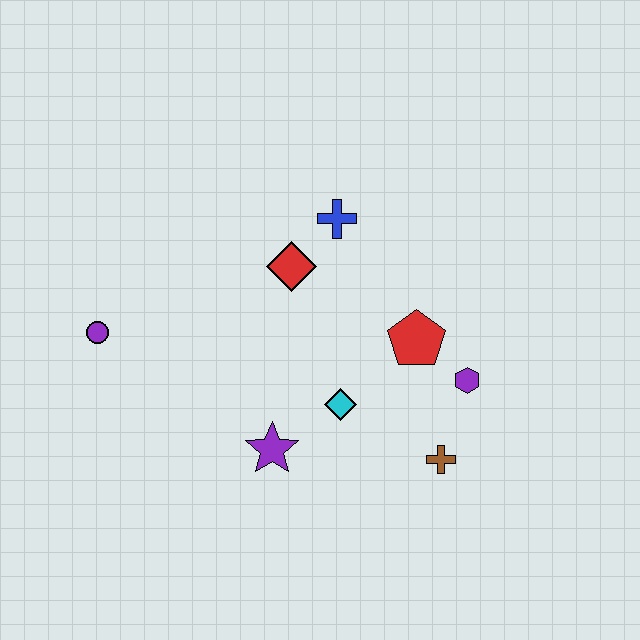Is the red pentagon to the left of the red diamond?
No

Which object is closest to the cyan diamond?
The purple star is closest to the cyan diamond.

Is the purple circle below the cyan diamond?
No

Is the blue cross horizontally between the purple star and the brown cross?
Yes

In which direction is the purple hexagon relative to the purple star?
The purple hexagon is to the right of the purple star.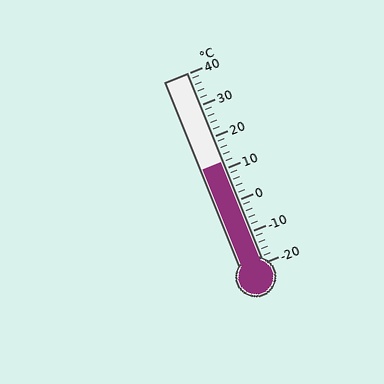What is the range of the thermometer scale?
The thermometer scale ranges from -20°C to 40°C.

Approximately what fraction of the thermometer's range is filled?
The thermometer is filled to approximately 55% of its range.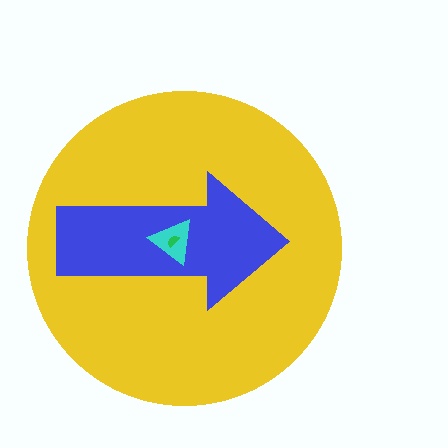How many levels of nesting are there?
4.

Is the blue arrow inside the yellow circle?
Yes.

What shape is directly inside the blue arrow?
The cyan triangle.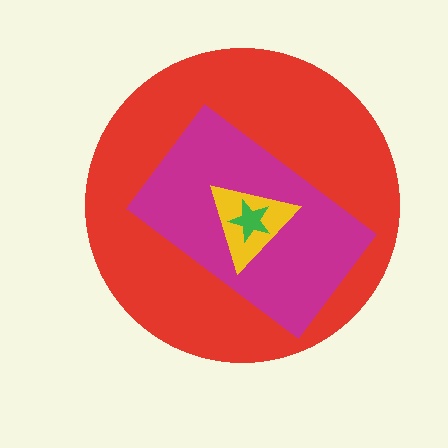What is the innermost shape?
The green star.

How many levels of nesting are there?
4.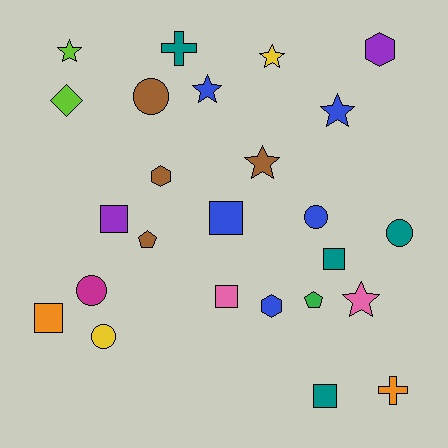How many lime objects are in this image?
There are 2 lime objects.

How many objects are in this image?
There are 25 objects.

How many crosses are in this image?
There are 2 crosses.